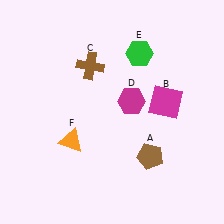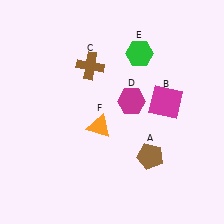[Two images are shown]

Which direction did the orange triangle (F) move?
The orange triangle (F) moved right.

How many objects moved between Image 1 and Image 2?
1 object moved between the two images.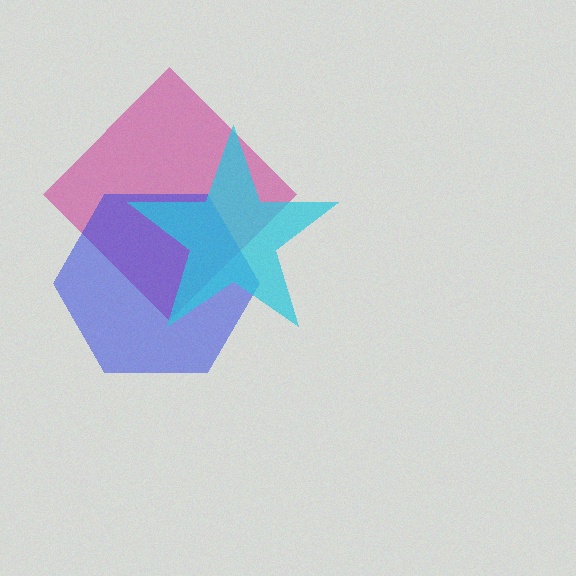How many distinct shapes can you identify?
There are 3 distinct shapes: a magenta diamond, a blue hexagon, a cyan star.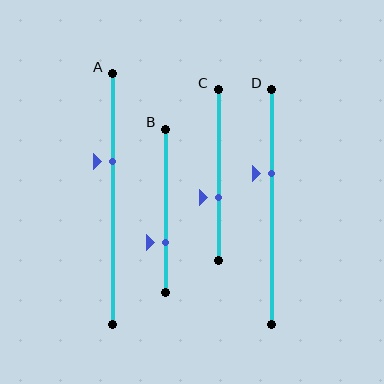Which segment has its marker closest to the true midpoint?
Segment C has its marker closest to the true midpoint.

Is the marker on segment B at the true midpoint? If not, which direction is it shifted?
No, the marker on segment B is shifted downward by about 19% of the segment length.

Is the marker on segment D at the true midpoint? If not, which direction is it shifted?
No, the marker on segment D is shifted upward by about 14% of the segment length.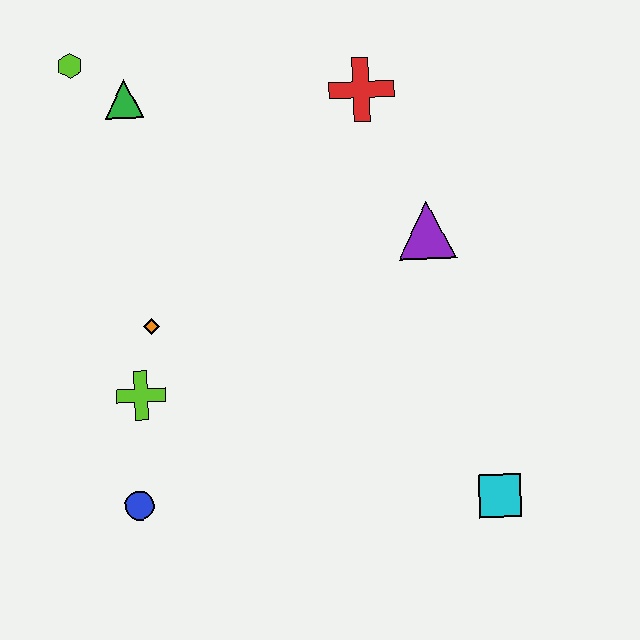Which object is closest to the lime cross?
The orange diamond is closest to the lime cross.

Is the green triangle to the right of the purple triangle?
No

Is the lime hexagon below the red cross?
No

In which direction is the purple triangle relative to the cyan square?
The purple triangle is above the cyan square.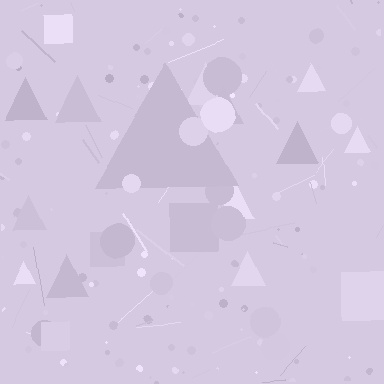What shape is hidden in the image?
A triangle is hidden in the image.